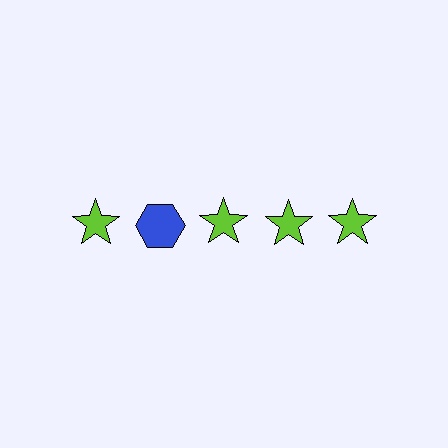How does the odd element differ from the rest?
It differs in both color (blue instead of lime) and shape (hexagon instead of star).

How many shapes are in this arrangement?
There are 5 shapes arranged in a grid pattern.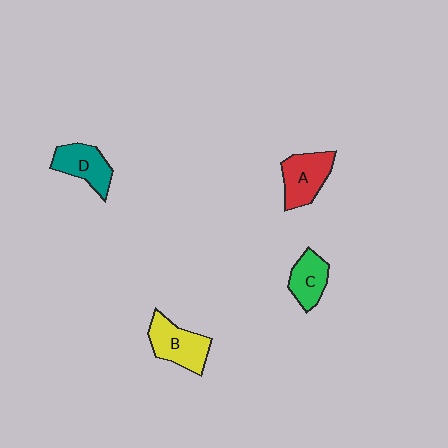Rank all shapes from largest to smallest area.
From largest to smallest: B (yellow), A (red), D (teal), C (green).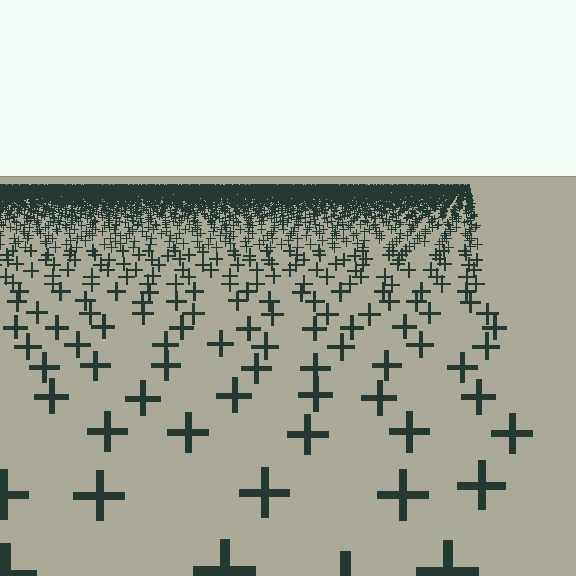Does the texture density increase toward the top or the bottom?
Density increases toward the top.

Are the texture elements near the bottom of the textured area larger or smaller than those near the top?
Larger. Near the bottom, elements are closer to the viewer and appear at a bigger on-screen size.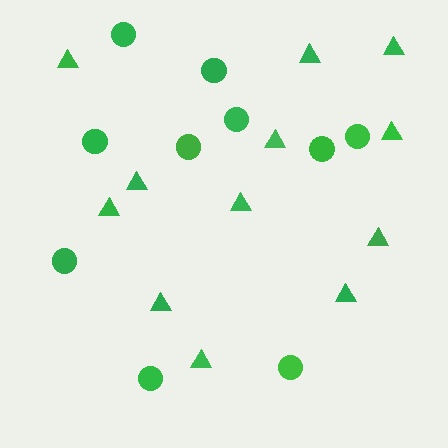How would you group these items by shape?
There are 2 groups: one group of circles (10) and one group of triangles (12).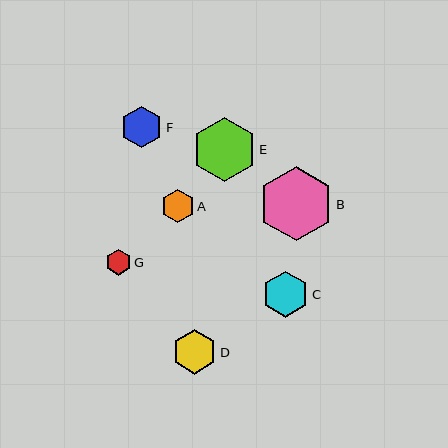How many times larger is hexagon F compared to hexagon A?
Hexagon F is approximately 1.2 times the size of hexagon A.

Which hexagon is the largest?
Hexagon B is the largest with a size of approximately 74 pixels.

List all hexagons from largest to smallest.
From largest to smallest: B, E, C, D, F, A, G.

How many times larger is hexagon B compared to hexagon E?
Hexagon B is approximately 1.2 times the size of hexagon E.